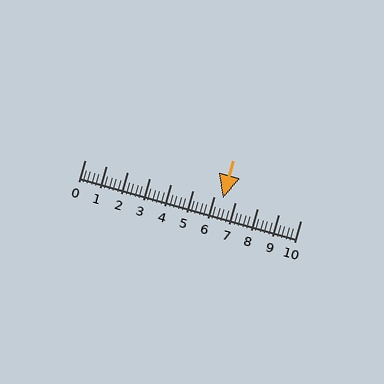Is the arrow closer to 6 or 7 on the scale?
The arrow is closer to 6.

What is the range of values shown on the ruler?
The ruler shows values from 0 to 10.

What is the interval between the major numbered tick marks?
The major tick marks are spaced 1 units apart.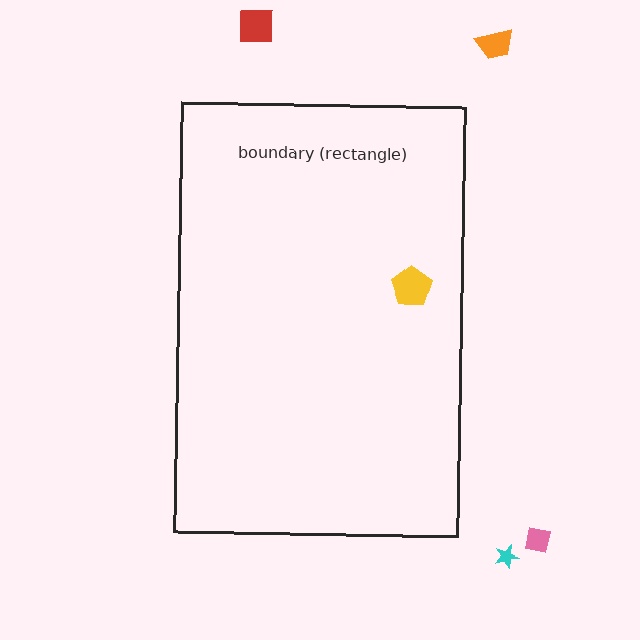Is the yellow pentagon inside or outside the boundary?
Inside.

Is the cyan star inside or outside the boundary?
Outside.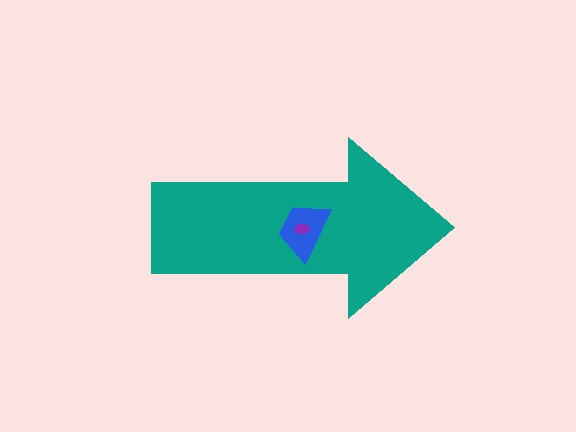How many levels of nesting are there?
3.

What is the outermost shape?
The teal arrow.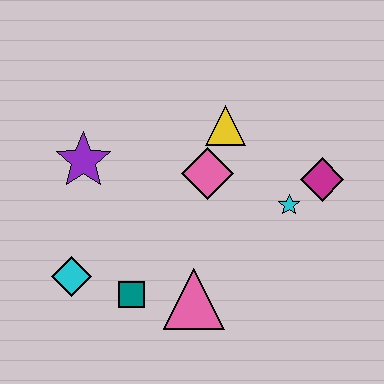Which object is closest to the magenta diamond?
The cyan star is closest to the magenta diamond.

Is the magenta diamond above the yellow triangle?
No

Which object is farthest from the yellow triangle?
The cyan diamond is farthest from the yellow triangle.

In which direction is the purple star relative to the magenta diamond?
The purple star is to the left of the magenta diamond.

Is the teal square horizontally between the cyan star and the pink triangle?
No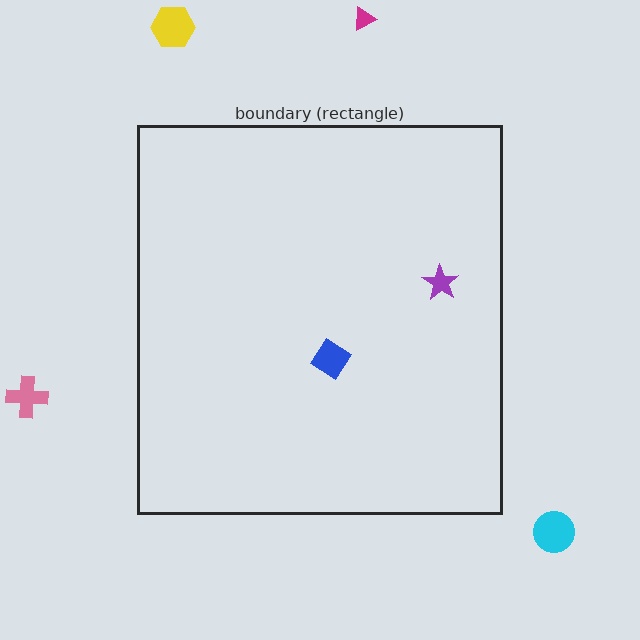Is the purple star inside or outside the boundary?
Inside.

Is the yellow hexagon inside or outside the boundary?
Outside.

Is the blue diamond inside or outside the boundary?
Inside.